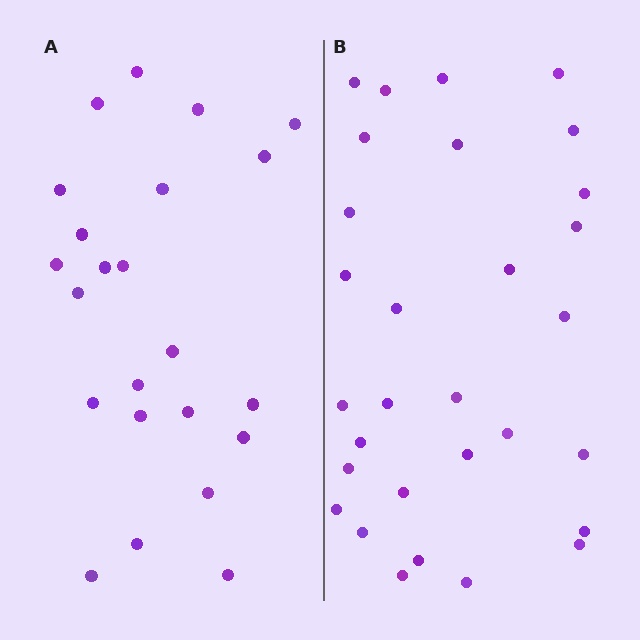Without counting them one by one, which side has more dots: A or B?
Region B (the right region) has more dots.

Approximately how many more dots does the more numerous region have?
Region B has roughly 8 or so more dots than region A.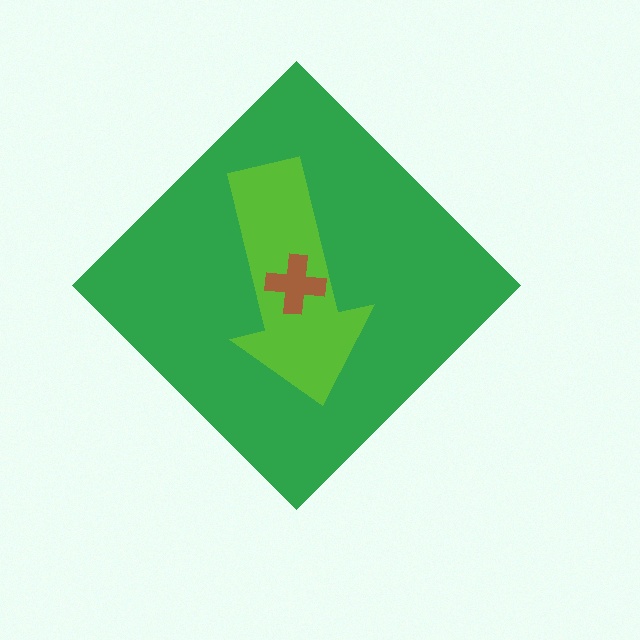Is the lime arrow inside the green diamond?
Yes.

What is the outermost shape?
The green diamond.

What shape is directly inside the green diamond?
The lime arrow.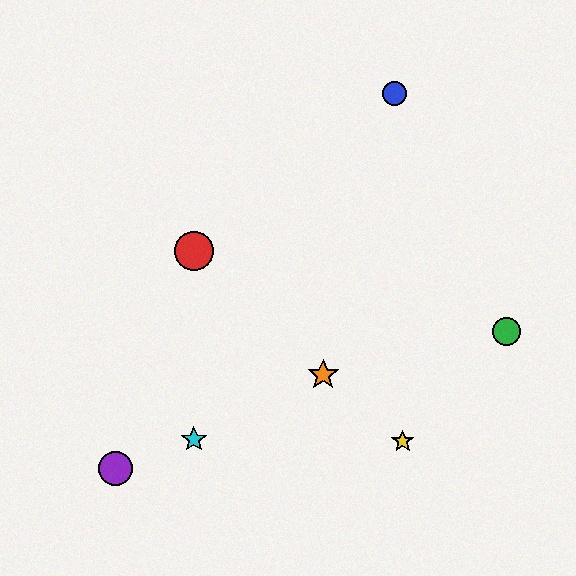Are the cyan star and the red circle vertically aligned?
Yes, both are at x≈194.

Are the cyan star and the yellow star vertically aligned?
No, the cyan star is at x≈194 and the yellow star is at x≈403.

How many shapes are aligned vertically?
2 shapes (the red circle, the cyan star) are aligned vertically.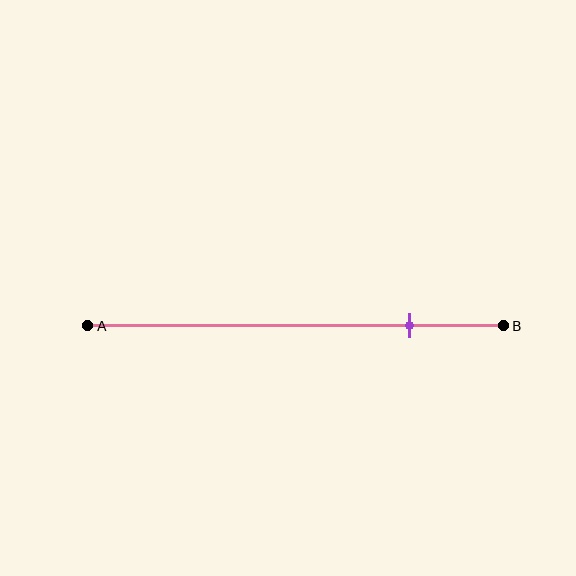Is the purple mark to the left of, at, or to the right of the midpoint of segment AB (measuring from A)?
The purple mark is to the right of the midpoint of segment AB.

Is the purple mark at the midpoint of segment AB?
No, the mark is at about 75% from A, not at the 50% midpoint.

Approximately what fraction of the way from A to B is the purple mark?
The purple mark is approximately 75% of the way from A to B.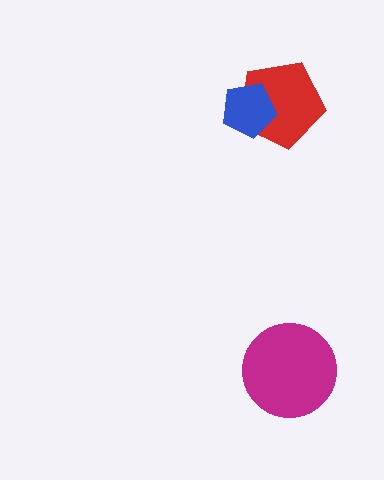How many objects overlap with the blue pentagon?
1 object overlaps with the blue pentagon.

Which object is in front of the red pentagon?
The blue pentagon is in front of the red pentagon.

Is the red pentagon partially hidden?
Yes, it is partially covered by another shape.